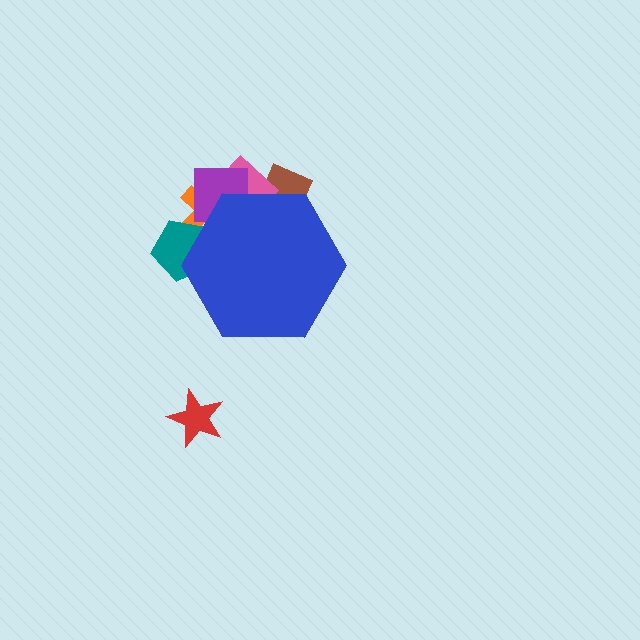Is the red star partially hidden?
No, the red star is fully visible.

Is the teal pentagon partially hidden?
Yes, the teal pentagon is partially hidden behind the blue hexagon.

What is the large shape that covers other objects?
A blue hexagon.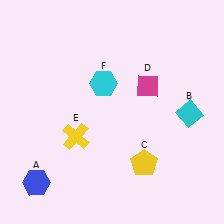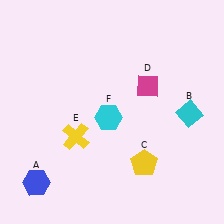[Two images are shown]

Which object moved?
The cyan hexagon (F) moved down.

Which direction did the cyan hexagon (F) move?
The cyan hexagon (F) moved down.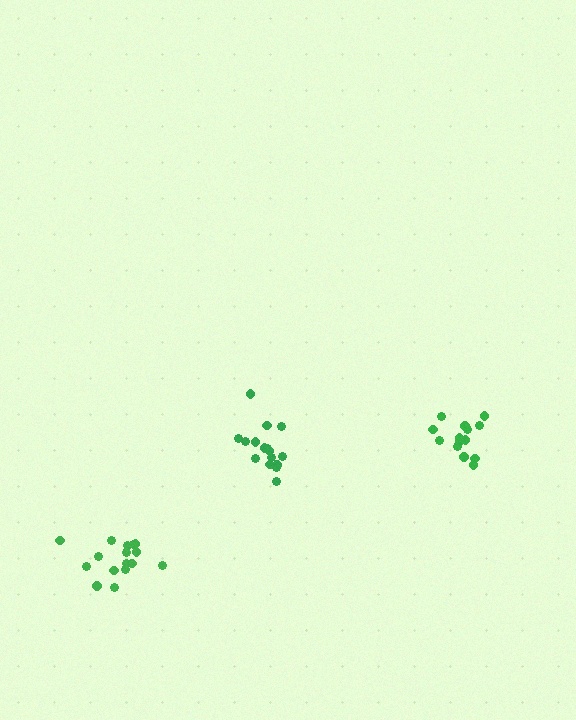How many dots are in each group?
Group 1: 16 dots, Group 2: 16 dots, Group 3: 14 dots (46 total).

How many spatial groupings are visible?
There are 3 spatial groupings.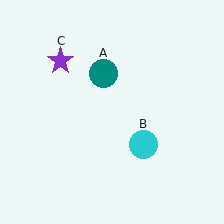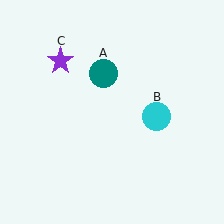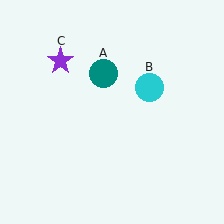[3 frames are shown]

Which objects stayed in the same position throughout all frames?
Teal circle (object A) and purple star (object C) remained stationary.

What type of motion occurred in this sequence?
The cyan circle (object B) rotated counterclockwise around the center of the scene.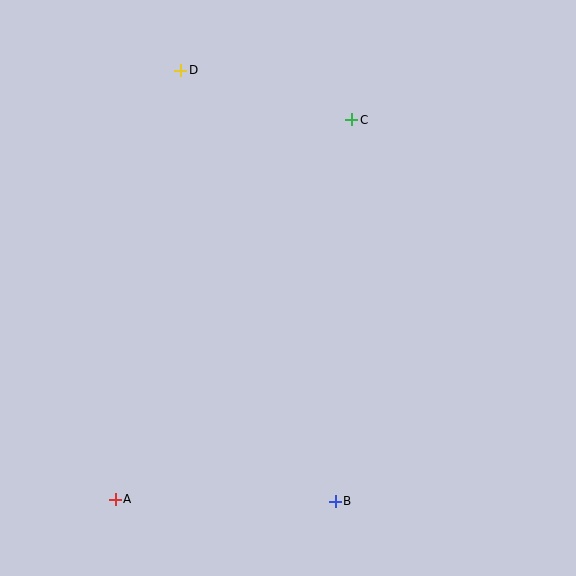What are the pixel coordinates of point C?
Point C is at (352, 120).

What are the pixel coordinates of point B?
Point B is at (335, 501).